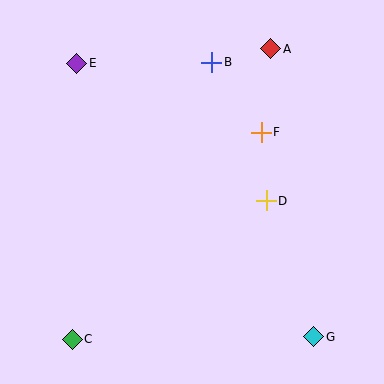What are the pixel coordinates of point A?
Point A is at (271, 49).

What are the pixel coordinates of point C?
Point C is at (72, 339).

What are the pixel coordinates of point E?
Point E is at (77, 63).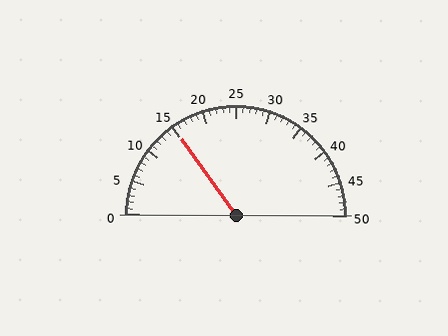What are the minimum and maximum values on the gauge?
The gauge ranges from 0 to 50.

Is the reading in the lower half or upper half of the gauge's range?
The reading is in the lower half of the range (0 to 50).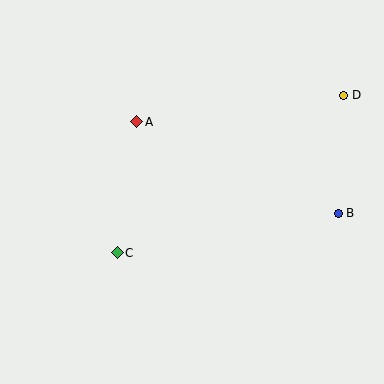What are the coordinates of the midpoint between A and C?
The midpoint between A and C is at (127, 187).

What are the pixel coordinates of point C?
Point C is at (117, 253).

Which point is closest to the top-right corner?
Point D is closest to the top-right corner.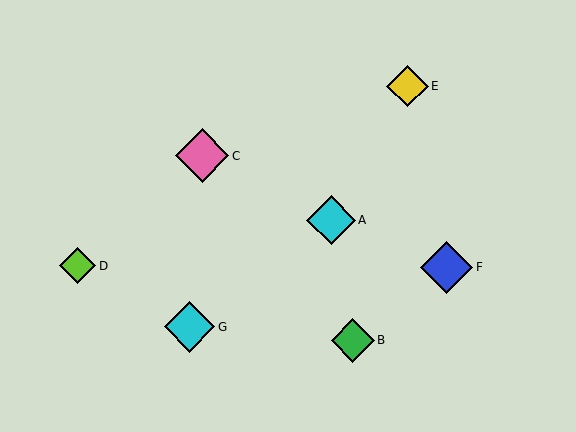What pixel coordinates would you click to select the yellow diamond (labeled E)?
Click at (407, 86) to select the yellow diamond E.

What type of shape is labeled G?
Shape G is a cyan diamond.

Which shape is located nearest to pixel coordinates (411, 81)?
The yellow diamond (labeled E) at (407, 86) is nearest to that location.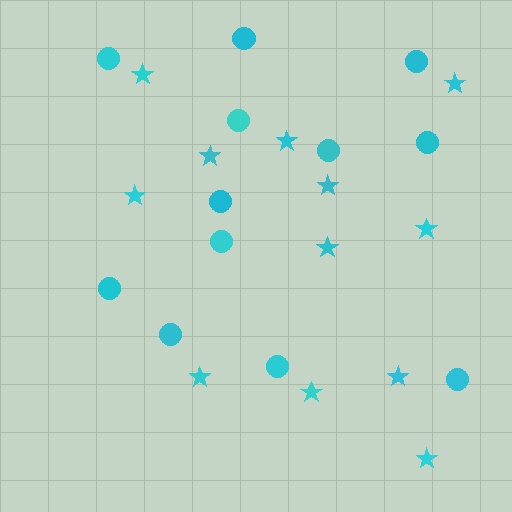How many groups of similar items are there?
There are 2 groups: one group of stars (12) and one group of circles (12).